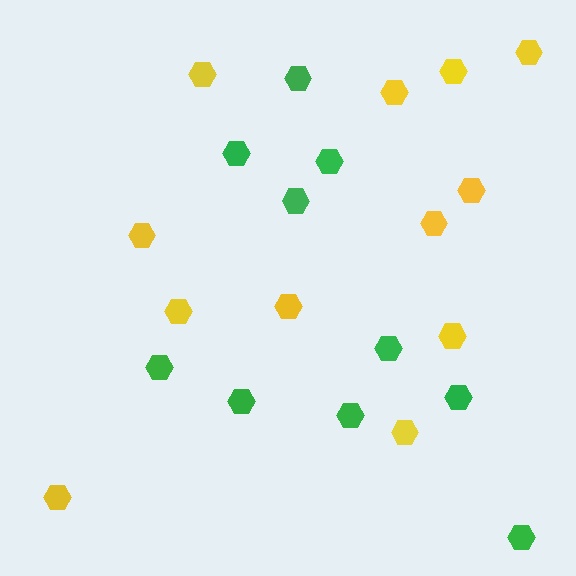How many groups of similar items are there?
There are 2 groups: one group of yellow hexagons (12) and one group of green hexagons (10).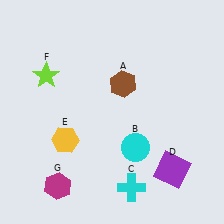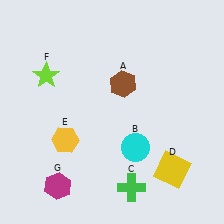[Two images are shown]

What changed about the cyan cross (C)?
In Image 1, C is cyan. In Image 2, it changed to green.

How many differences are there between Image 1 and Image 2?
There are 2 differences between the two images.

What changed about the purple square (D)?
In Image 1, D is purple. In Image 2, it changed to yellow.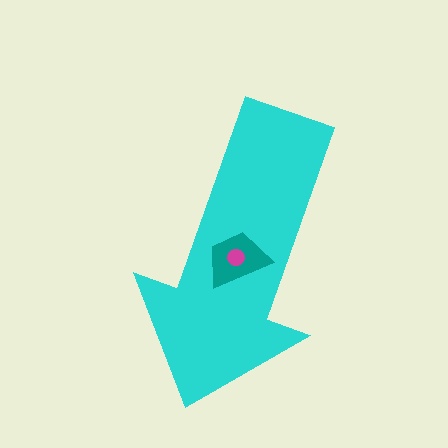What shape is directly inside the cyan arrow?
The teal trapezoid.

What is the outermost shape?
The cyan arrow.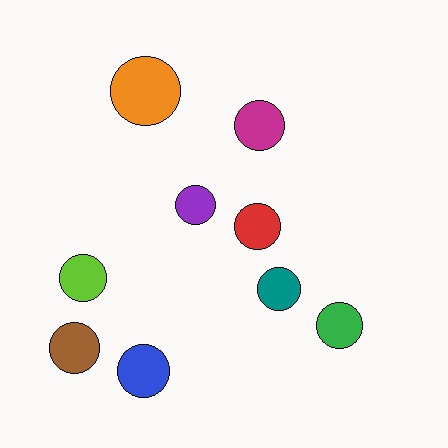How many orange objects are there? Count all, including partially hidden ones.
There is 1 orange object.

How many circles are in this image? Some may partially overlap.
There are 9 circles.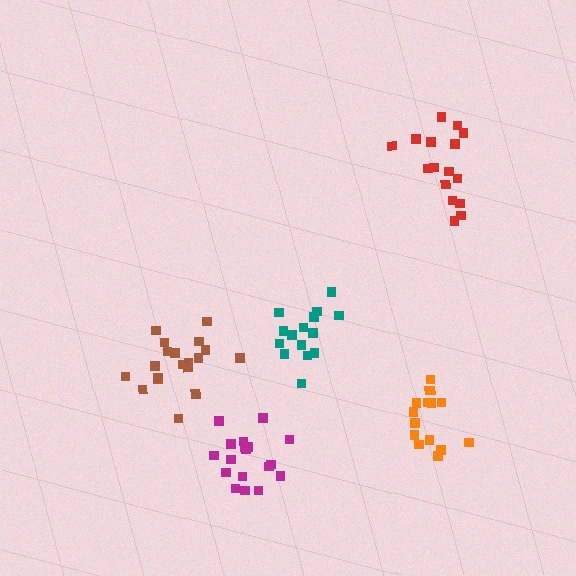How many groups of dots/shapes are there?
There are 5 groups.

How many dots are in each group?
Group 1: 18 dots, Group 2: 19 dots, Group 3: 15 dots, Group 4: 15 dots, Group 5: 16 dots (83 total).